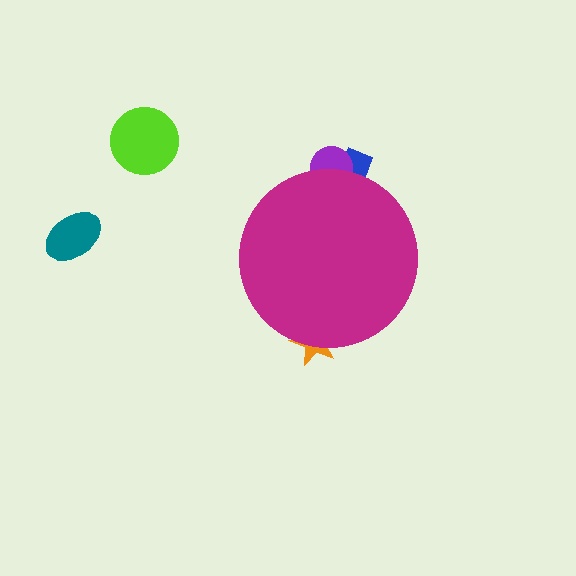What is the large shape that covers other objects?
A magenta circle.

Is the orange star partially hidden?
Yes, the orange star is partially hidden behind the magenta circle.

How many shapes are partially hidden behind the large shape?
3 shapes are partially hidden.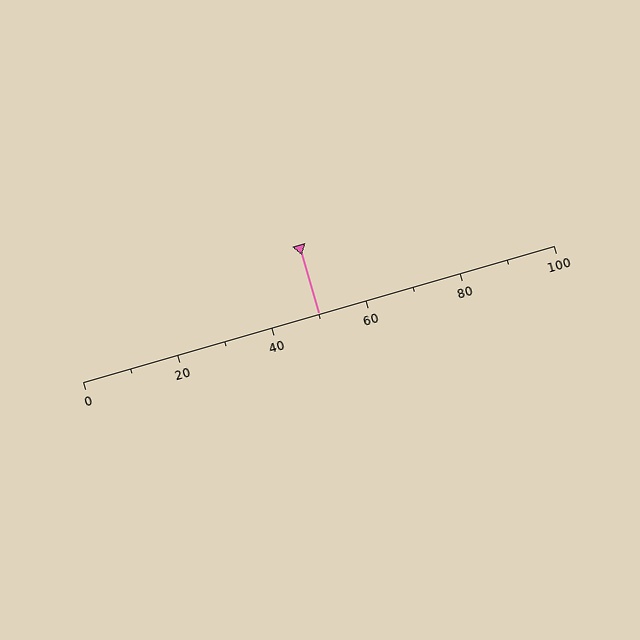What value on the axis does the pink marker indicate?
The marker indicates approximately 50.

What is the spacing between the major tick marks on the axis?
The major ticks are spaced 20 apart.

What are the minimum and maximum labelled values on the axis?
The axis runs from 0 to 100.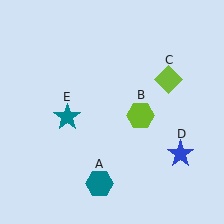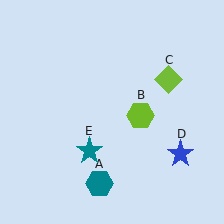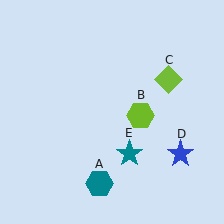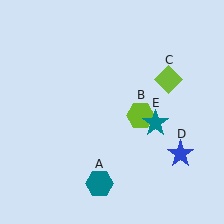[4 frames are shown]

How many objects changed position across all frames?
1 object changed position: teal star (object E).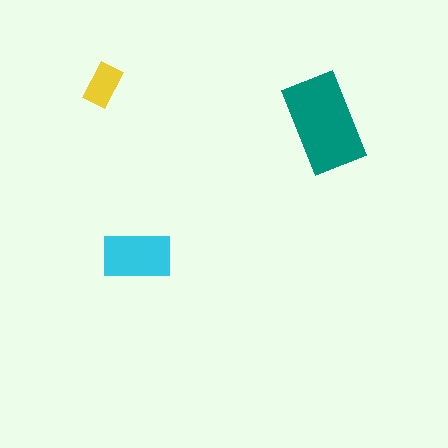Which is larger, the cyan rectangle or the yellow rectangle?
The cyan one.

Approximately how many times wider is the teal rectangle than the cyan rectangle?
About 1.5 times wider.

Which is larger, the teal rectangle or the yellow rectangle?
The teal one.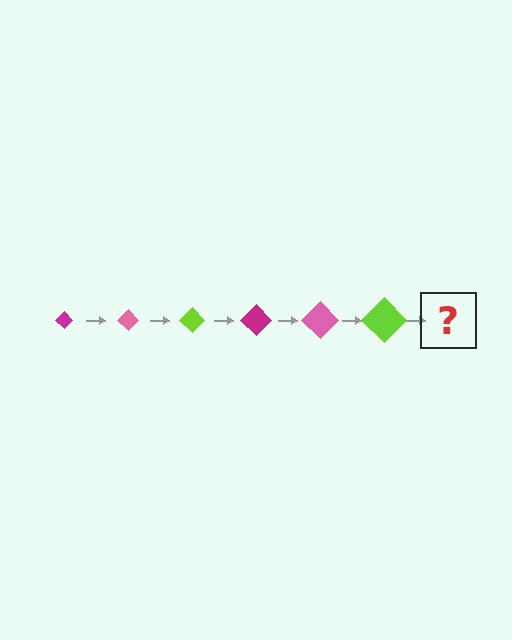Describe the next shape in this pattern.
It should be a magenta diamond, larger than the previous one.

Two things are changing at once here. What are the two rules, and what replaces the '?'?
The two rules are that the diamond grows larger each step and the color cycles through magenta, pink, and lime. The '?' should be a magenta diamond, larger than the previous one.